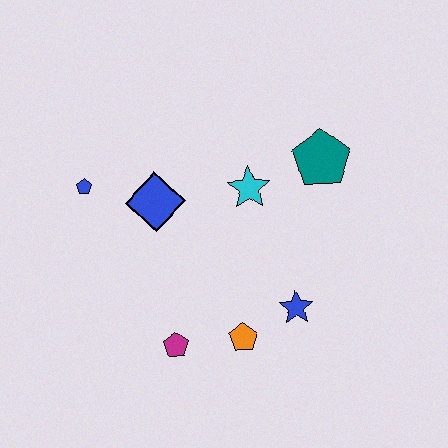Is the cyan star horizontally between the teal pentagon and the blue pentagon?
Yes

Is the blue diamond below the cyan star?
Yes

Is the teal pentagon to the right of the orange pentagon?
Yes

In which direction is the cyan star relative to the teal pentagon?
The cyan star is to the left of the teal pentagon.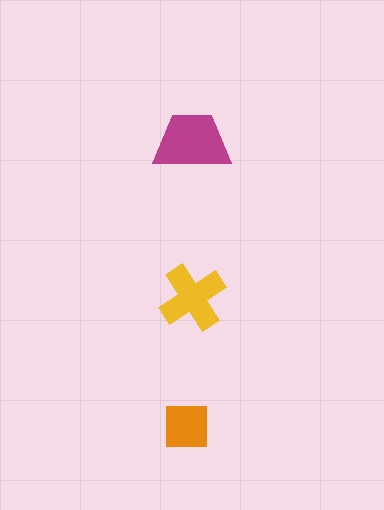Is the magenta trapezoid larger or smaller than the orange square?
Larger.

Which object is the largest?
The magenta trapezoid.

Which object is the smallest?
The orange square.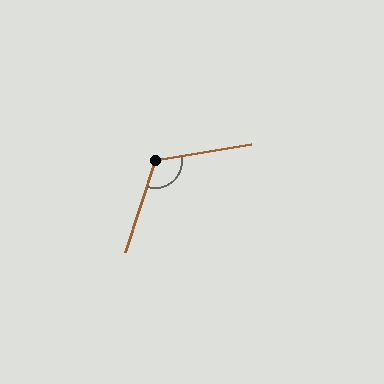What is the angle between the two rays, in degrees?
Approximately 118 degrees.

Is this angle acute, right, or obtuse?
It is obtuse.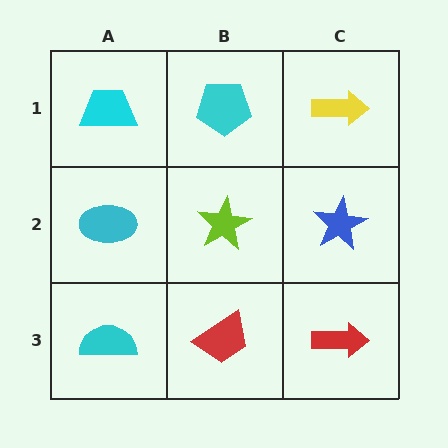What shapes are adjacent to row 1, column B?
A lime star (row 2, column B), a cyan trapezoid (row 1, column A), a yellow arrow (row 1, column C).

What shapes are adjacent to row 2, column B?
A cyan pentagon (row 1, column B), a red trapezoid (row 3, column B), a cyan ellipse (row 2, column A), a blue star (row 2, column C).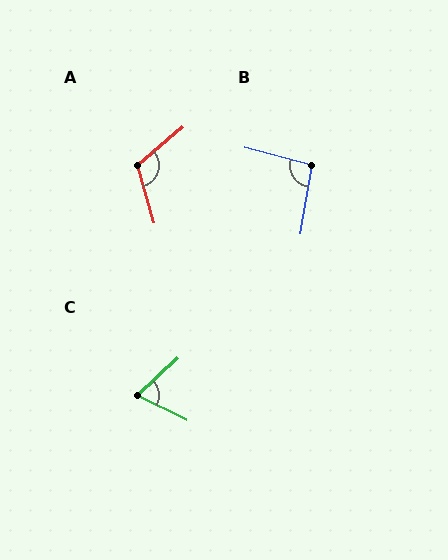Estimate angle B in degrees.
Approximately 95 degrees.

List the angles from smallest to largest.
C (69°), B (95°), A (115°).